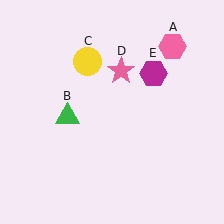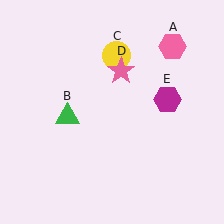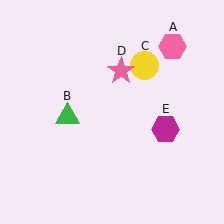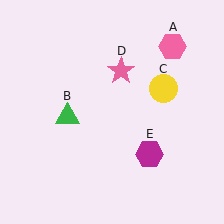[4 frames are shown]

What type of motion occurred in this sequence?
The yellow circle (object C), magenta hexagon (object E) rotated clockwise around the center of the scene.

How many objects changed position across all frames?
2 objects changed position: yellow circle (object C), magenta hexagon (object E).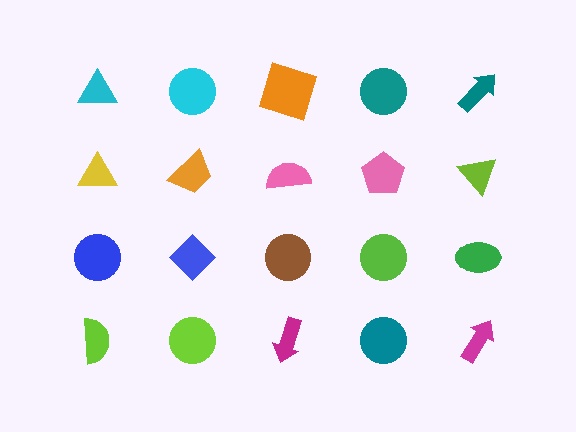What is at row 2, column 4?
A pink pentagon.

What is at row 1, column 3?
An orange square.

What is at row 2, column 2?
An orange trapezoid.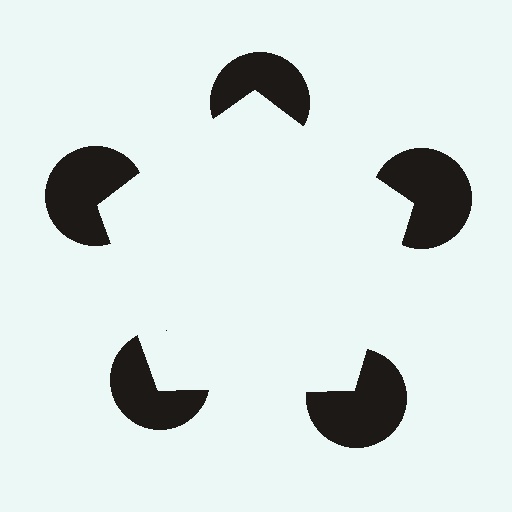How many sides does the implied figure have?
5 sides.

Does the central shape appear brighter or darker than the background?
It typically appears slightly brighter than the background, even though no actual brightness change is drawn.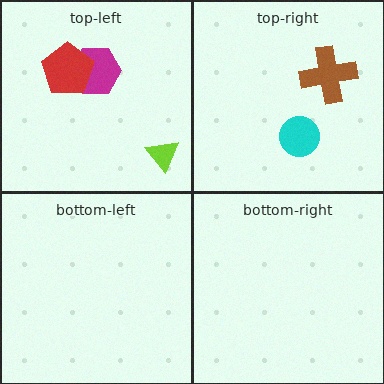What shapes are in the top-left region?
The magenta hexagon, the lime triangle, the red pentagon.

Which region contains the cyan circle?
The top-right region.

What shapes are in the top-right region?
The cyan circle, the brown cross.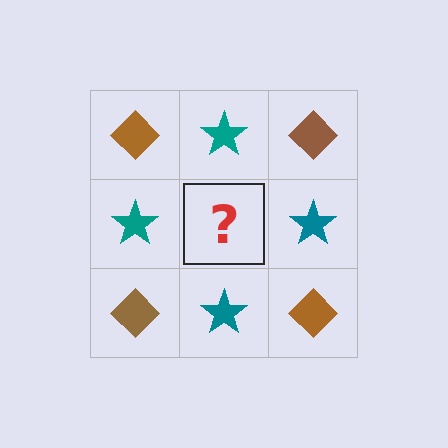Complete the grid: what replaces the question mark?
The question mark should be replaced with a brown diamond.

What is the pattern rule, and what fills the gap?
The rule is that it alternates brown diamond and teal star in a checkerboard pattern. The gap should be filled with a brown diamond.